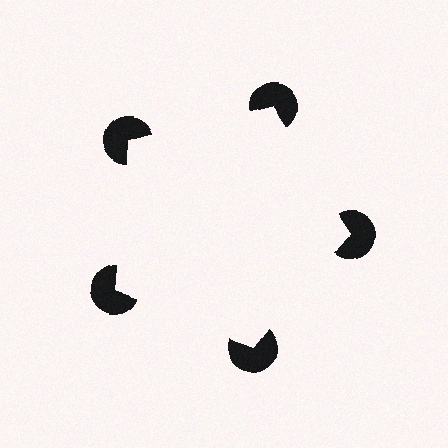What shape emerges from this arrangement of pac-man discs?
An illusory pentagon — its edges are inferred from the aligned wedge cuts in the pac-man discs, not physically drawn.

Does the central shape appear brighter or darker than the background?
It typically appears slightly brighter than the background, even though no actual brightness change is drawn.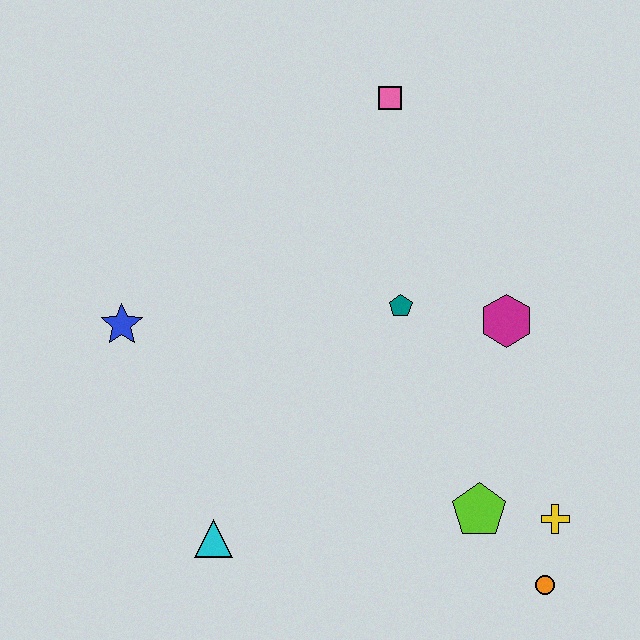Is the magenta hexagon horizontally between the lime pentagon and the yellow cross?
Yes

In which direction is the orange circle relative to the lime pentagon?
The orange circle is below the lime pentagon.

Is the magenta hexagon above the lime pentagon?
Yes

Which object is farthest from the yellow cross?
The blue star is farthest from the yellow cross.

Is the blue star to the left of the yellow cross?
Yes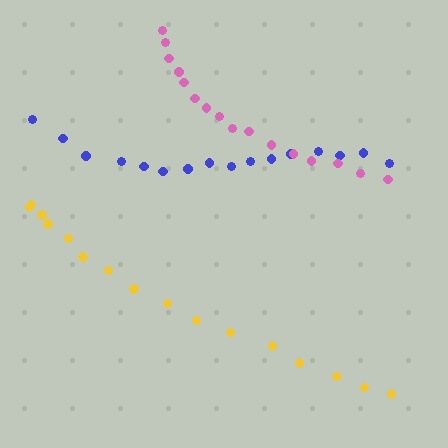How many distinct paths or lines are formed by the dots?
There are 3 distinct paths.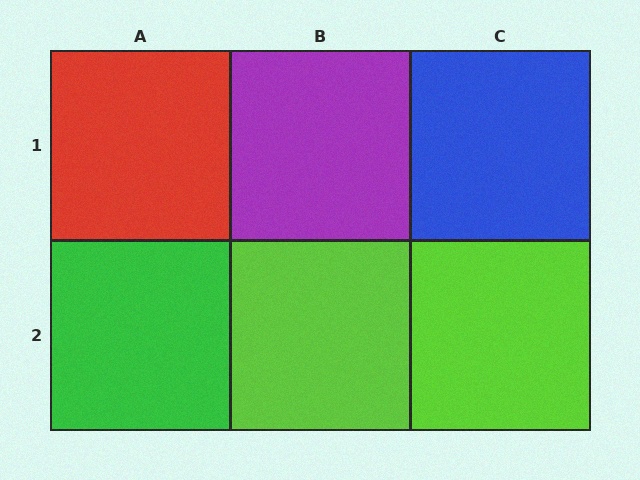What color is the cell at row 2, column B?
Lime.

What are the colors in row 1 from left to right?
Red, purple, blue.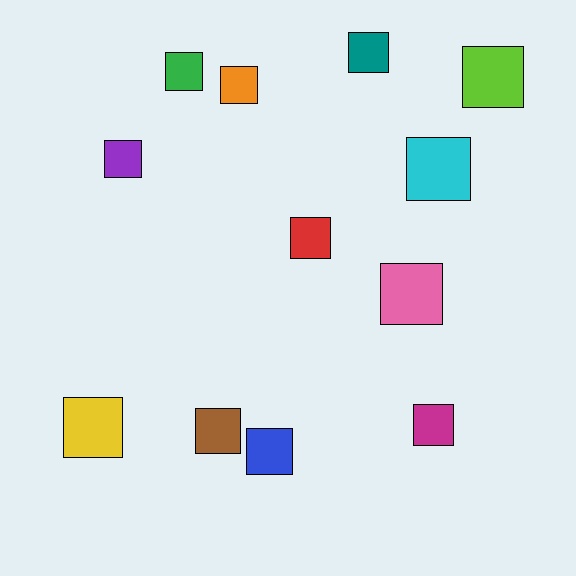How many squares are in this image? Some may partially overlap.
There are 12 squares.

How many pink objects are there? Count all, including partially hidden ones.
There is 1 pink object.